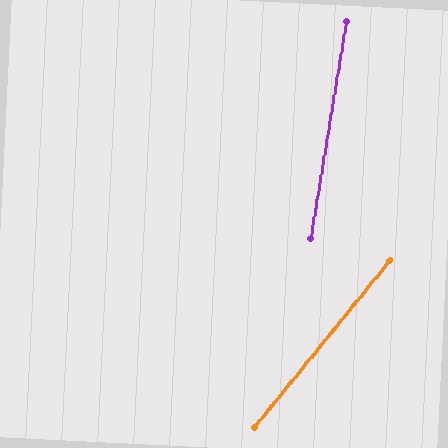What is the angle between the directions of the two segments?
Approximately 30 degrees.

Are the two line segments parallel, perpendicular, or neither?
Neither parallel nor perpendicular — they differ by about 30°.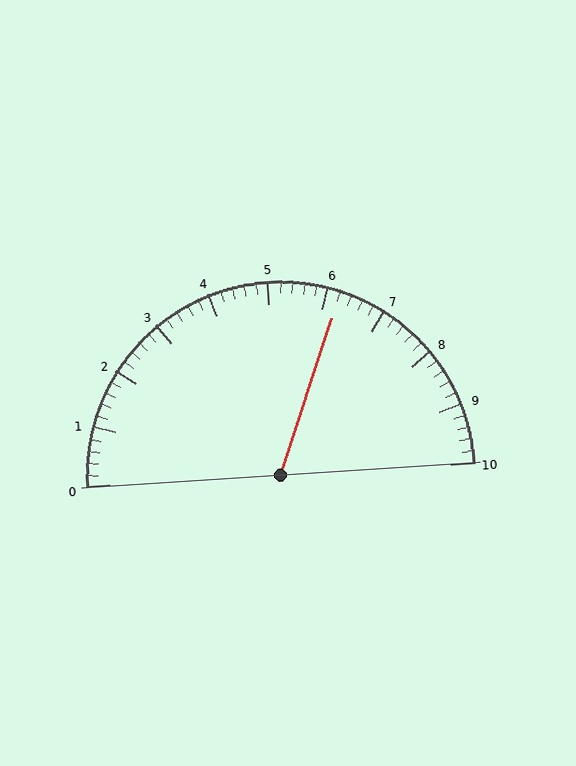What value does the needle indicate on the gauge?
The needle indicates approximately 6.2.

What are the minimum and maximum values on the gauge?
The gauge ranges from 0 to 10.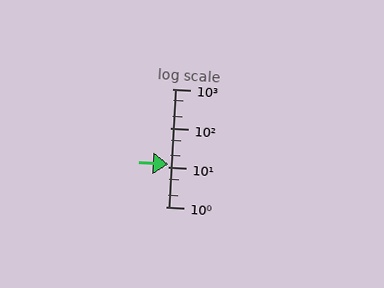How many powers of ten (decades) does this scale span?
The scale spans 3 decades, from 1 to 1000.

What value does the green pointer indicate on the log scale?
The pointer indicates approximately 12.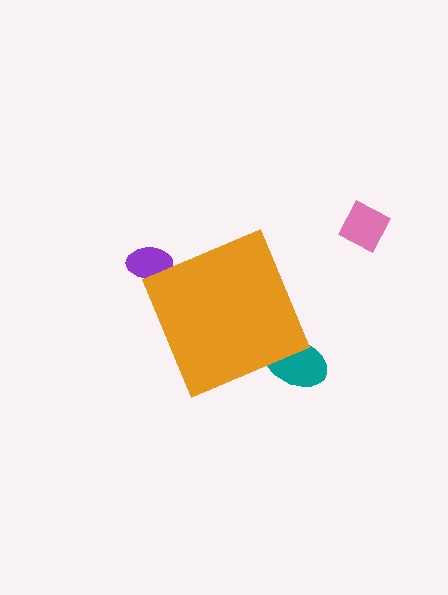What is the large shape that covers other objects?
An orange diamond.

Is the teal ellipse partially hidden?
Yes, the teal ellipse is partially hidden behind the orange diamond.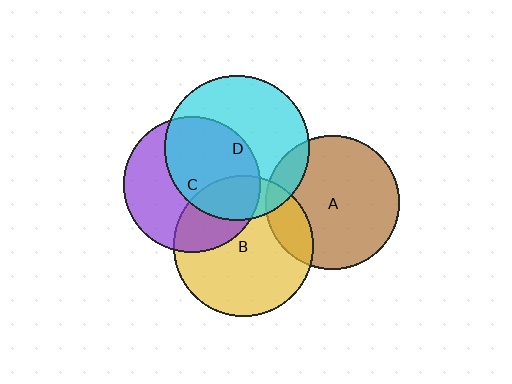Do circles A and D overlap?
Yes.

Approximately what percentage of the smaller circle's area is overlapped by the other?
Approximately 10%.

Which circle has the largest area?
Circle D (cyan).